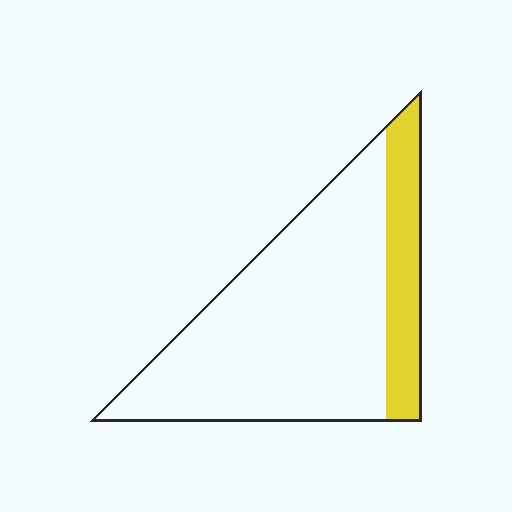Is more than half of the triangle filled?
No.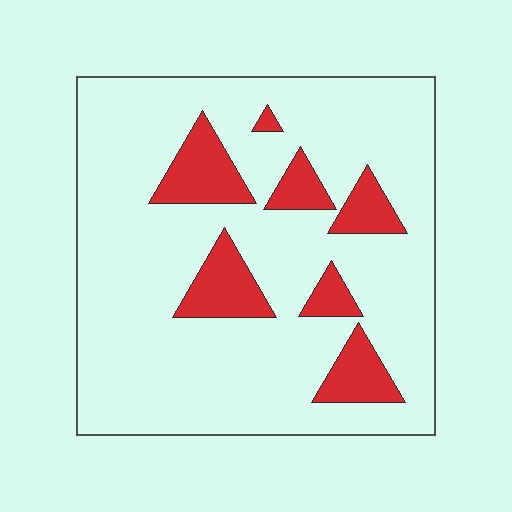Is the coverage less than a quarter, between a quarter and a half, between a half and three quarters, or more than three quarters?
Less than a quarter.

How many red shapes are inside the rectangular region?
7.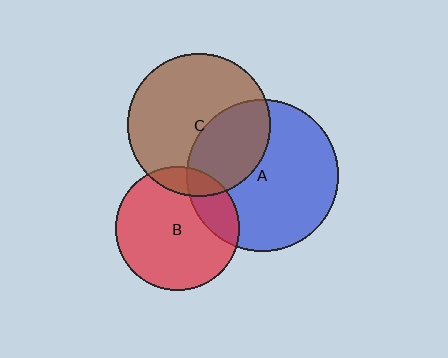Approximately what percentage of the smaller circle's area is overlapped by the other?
Approximately 35%.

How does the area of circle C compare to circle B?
Approximately 1.3 times.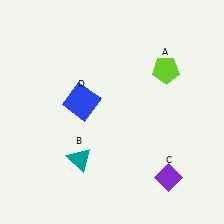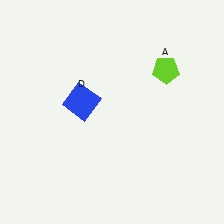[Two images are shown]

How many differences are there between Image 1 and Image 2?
There are 2 differences between the two images.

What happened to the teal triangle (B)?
The teal triangle (B) was removed in Image 2. It was in the bottom-left area of Image 1.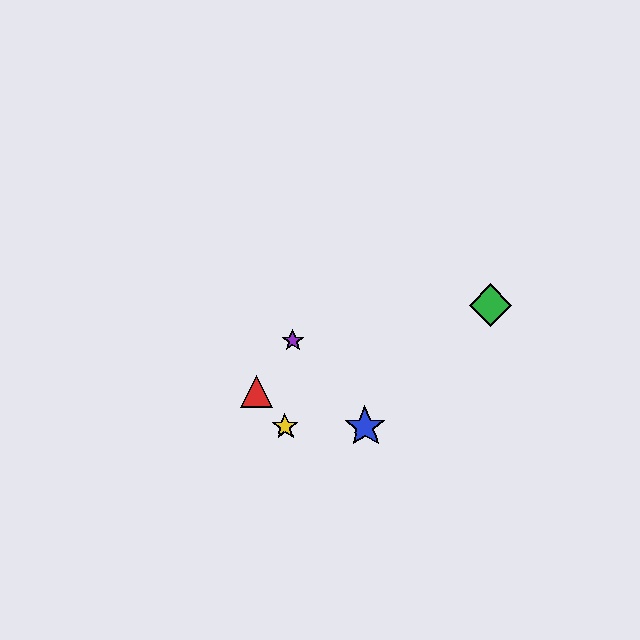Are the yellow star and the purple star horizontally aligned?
No, the yellow star is at y≈427 and the purple star is at y≈341.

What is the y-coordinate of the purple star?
The purple star is at y≈341.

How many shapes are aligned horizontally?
2 shapes (the blue star, the yellow star) are aligned horizontally.